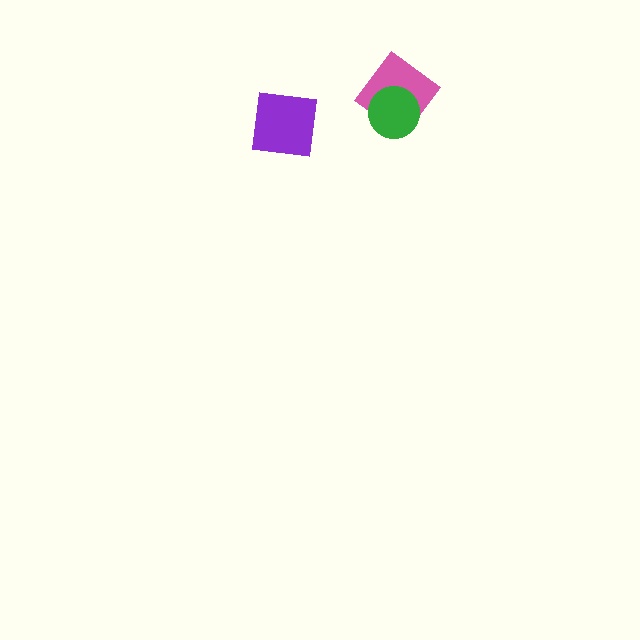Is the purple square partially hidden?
No, no other shape covers it.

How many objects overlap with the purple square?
0 objects overlap with the purple square.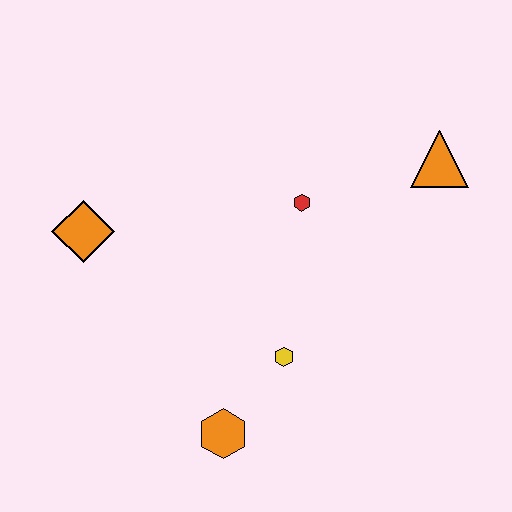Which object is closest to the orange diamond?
The red hexagon is closest to the orange diamond.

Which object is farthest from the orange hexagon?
The orange triangle is farthest from the orange hexagon.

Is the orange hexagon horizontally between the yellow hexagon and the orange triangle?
No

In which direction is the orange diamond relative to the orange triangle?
The orange diamond is to the left of the orange triangle.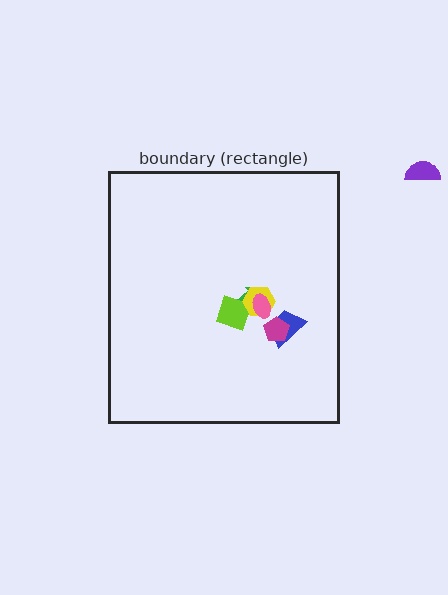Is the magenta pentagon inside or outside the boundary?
Inside.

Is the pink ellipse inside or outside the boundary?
Inside.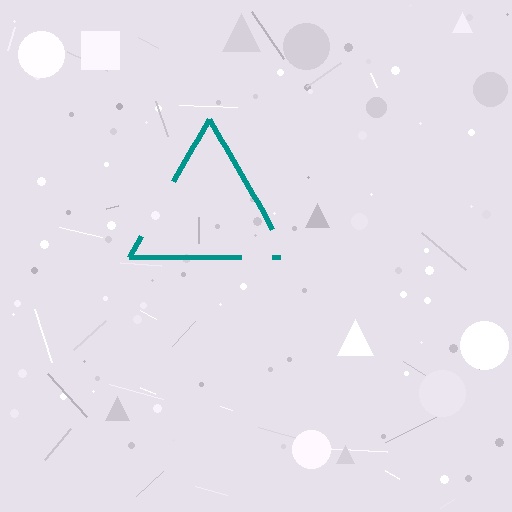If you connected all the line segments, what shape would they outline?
They would outline a triangle.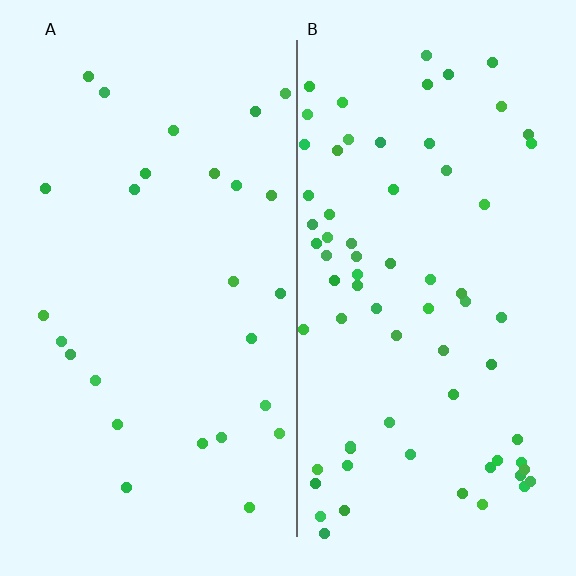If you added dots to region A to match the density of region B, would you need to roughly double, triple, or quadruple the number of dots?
Approximately triple.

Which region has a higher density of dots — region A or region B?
B (the right).